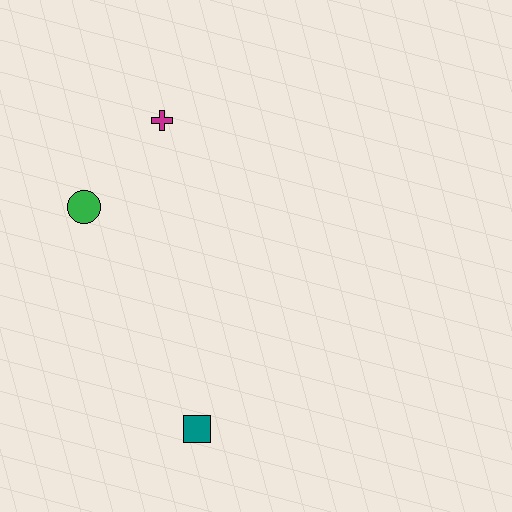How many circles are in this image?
There is 1 circle.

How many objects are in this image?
There are 3 objects.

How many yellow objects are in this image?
There are no yellow objects.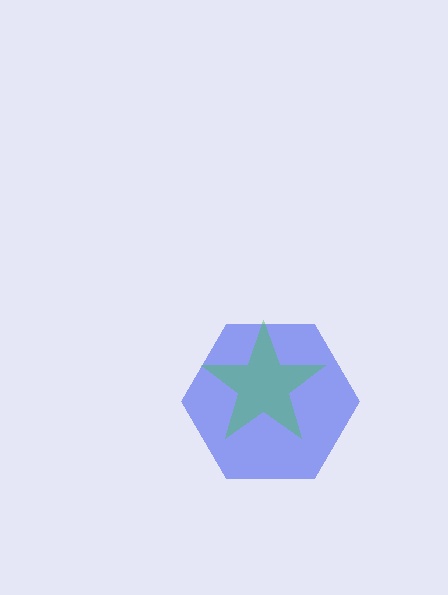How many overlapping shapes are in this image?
There are 2 overlapping shapes in the image.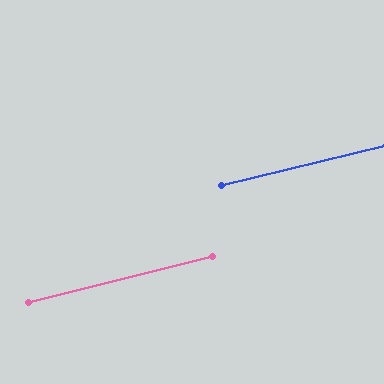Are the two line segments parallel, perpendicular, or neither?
Parallel — their directions differ by only 0.3°.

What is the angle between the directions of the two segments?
Approximately 0 degrees.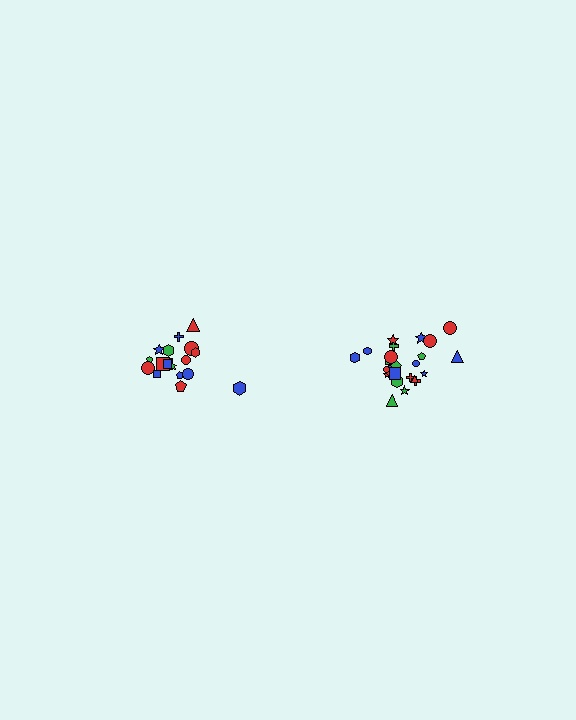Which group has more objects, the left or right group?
The right group.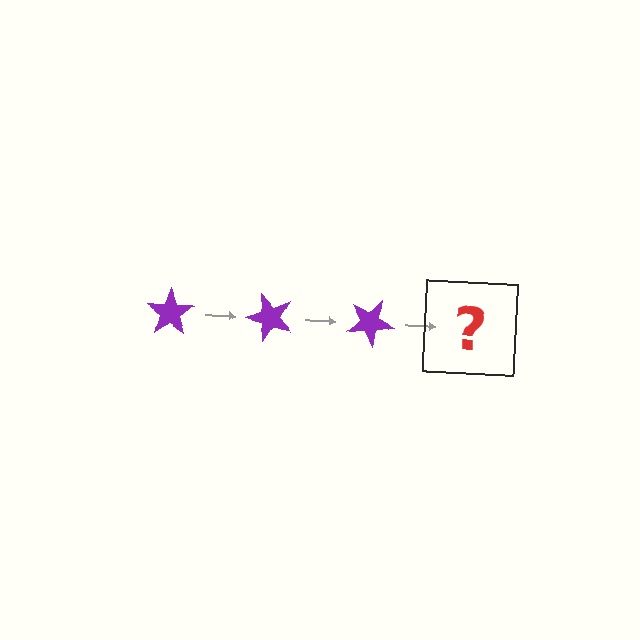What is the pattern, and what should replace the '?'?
The pattern is that the star rotates 50 degrees each step. The '?' should be a purple star rotated 150 degrees.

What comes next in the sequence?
The next element should be a purple star rotated 150 degrees.